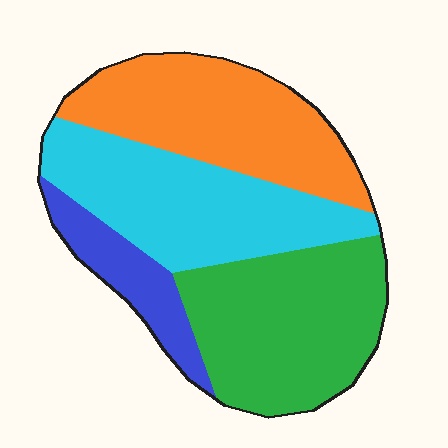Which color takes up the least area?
Blue, at roughly 10%.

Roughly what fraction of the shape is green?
Green takes up about one third (1/3) of the shape.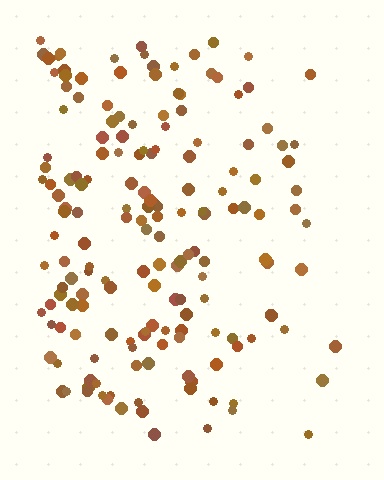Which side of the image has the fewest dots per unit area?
The right.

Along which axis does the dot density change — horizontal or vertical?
Horizontal.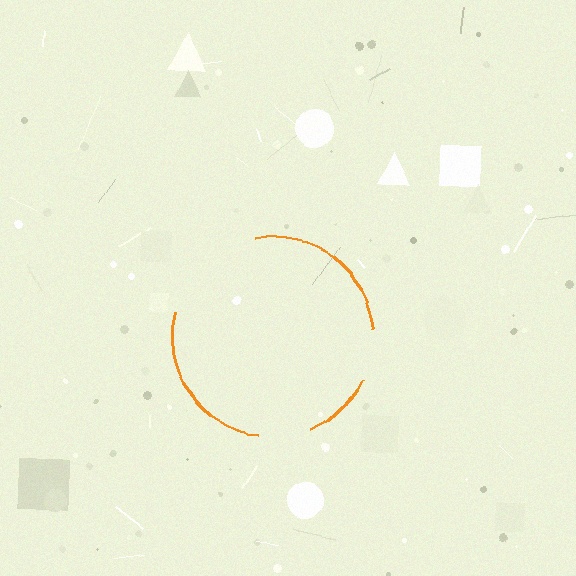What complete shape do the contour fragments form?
The contour fragments form a circle.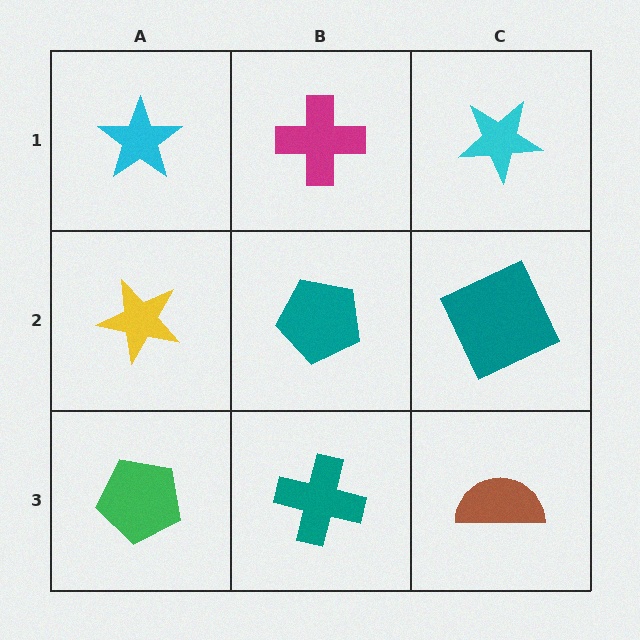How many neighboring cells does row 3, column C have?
2.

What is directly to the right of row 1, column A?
A magenta cross.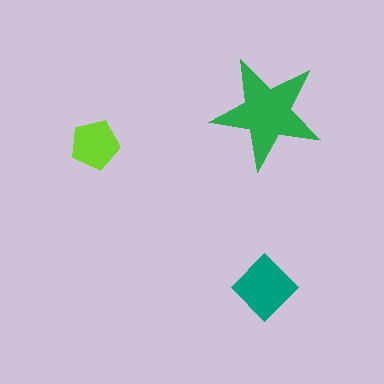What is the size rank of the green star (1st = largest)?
1st.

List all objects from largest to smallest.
The green star, the teal diamond, the lime pentagon.